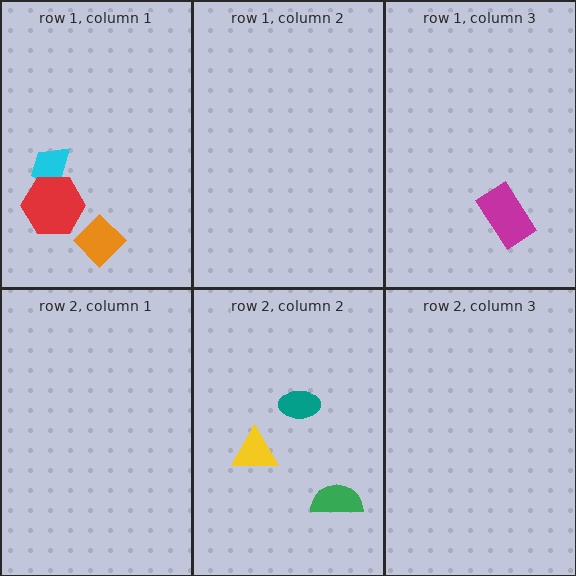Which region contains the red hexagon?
The row 1, column 1 region.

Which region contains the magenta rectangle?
The row 1, column 3 region.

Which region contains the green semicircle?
The row 2, column 2 region.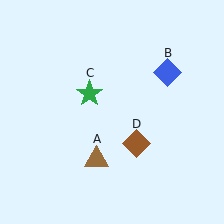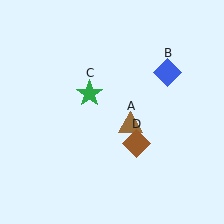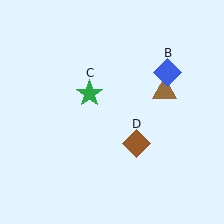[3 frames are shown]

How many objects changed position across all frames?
1 object changed position: brown triangle (object A).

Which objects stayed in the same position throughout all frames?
Blue diamond (object B) and green star (object C) and brown diamond (object D) remained stationary.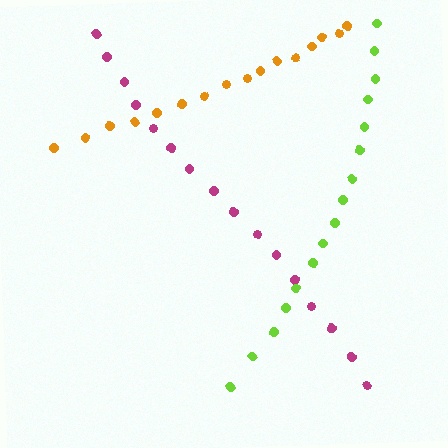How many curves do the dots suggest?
There are 3 distinct paths.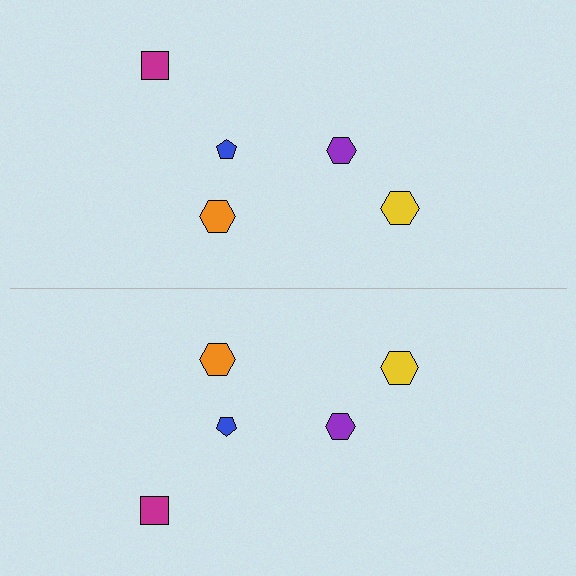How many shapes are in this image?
There are 10 shapes in this image.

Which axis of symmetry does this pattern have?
The pattern has a horizontal axis of symmetry running through the center of the image.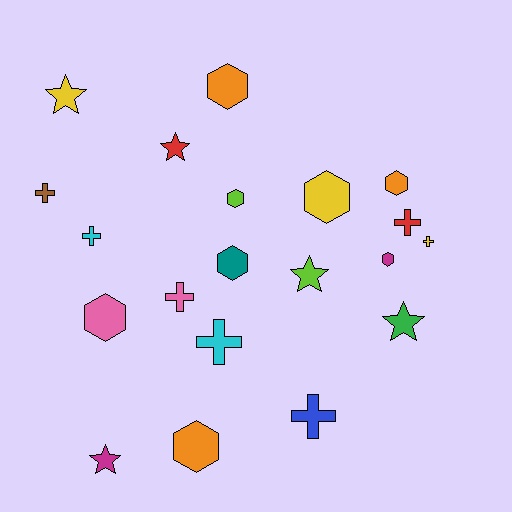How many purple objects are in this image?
There are no purple objects.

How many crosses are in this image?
There are 7 crosses.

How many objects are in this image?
There are 20 objects.